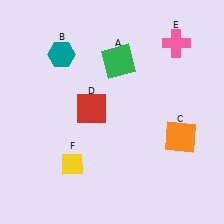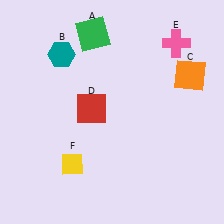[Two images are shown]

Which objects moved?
The objects that moved are: the green square (A), the orange square (C).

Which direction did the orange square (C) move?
The orange square (C) moved up.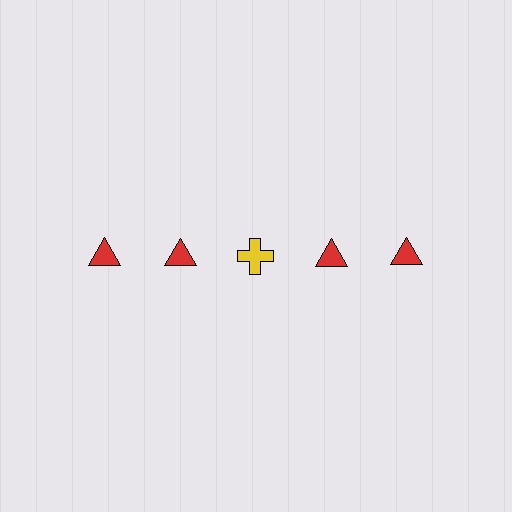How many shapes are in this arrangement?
There are 5 shapes arranged in a grid pattern.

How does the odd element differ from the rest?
It differs in both color (yellow instead of red) and shape (cross instead of triangle).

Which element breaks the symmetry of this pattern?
The yellow cross in the top row, center column breaks the symmetry. All other shapes are red triangles.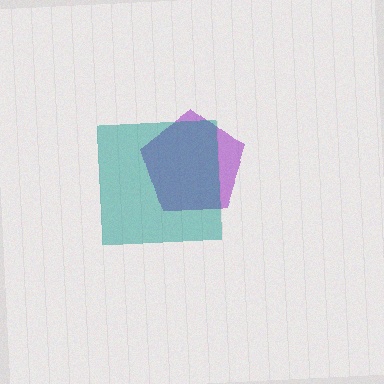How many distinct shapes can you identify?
There are 2 distinct shapes: a purple pentagon, a teal square.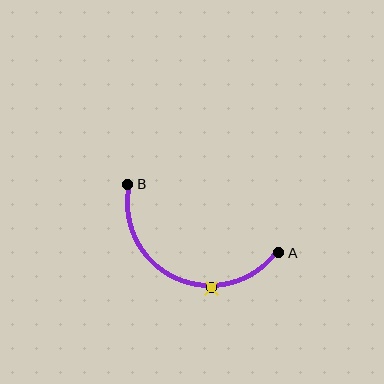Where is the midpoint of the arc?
The arc midpoint is the point on the curve farthest from the straight line joining A and B. It sits below that line.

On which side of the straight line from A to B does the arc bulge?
The arc bulges below the straight line connecting A and B.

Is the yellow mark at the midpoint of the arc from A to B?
No. The yellow mark lies on the arc but is closer to endpoint A. The arc midpoint would be at the point on the curve equidistant along the arc from both A and B.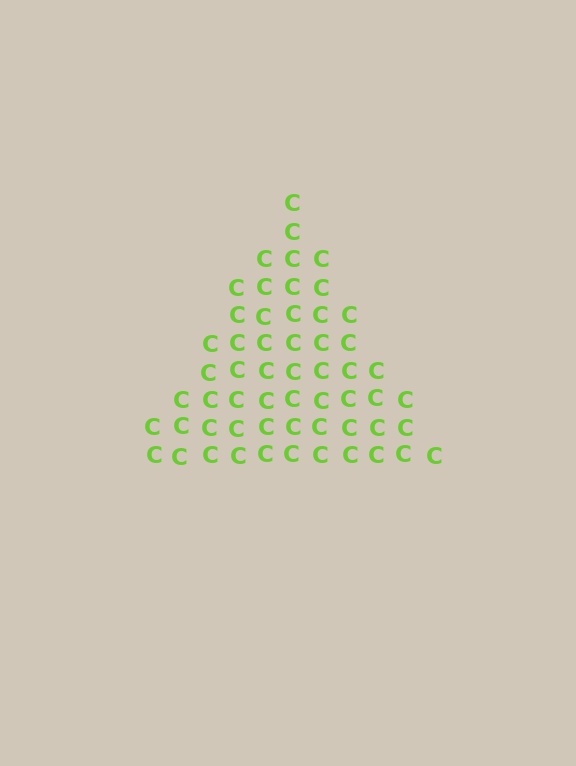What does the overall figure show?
The overall figure shows a triangle.